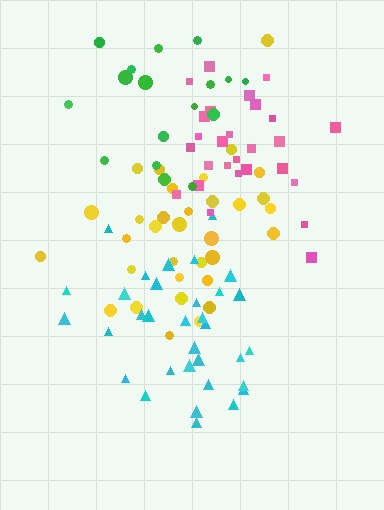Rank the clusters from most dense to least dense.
pink, yellow, cyan, green.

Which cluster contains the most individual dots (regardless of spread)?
Yellow (33).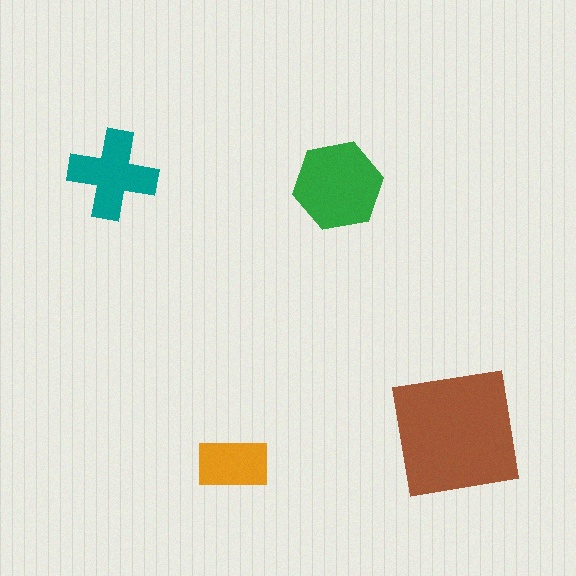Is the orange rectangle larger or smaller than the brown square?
Smaller.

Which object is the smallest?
The orange rectangle.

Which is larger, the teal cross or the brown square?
The brown square.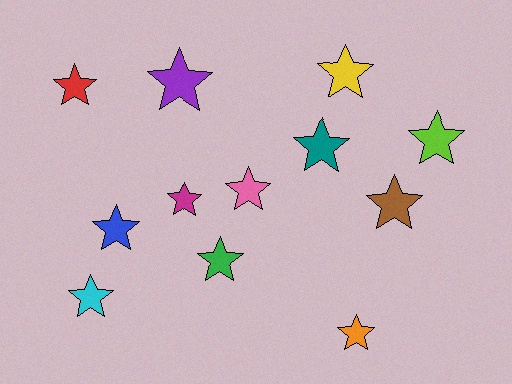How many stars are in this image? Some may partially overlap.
There are 12 stars.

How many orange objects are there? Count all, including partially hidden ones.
There is 1 orange object.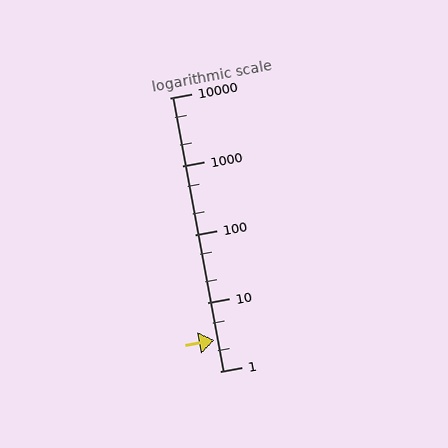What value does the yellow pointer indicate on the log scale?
The pointer indicates approximately 2.8.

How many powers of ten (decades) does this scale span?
The scale spans 4 decades, from 1 to 10000.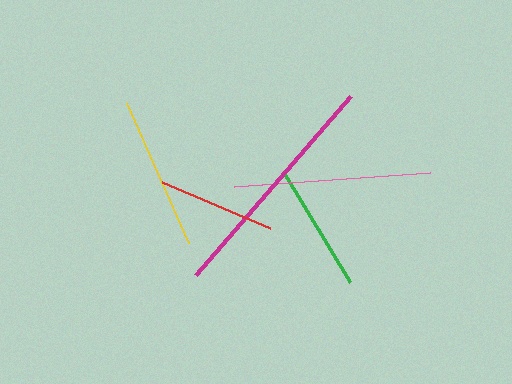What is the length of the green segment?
The green segment is approximately 128 pixels long.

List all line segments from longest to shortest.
From longest to shortest: magenta, pink, yellow, green, red.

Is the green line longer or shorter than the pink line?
The pink line is longer than the green line.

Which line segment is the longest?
The magenta line is the longest at approximately 237 pixels.